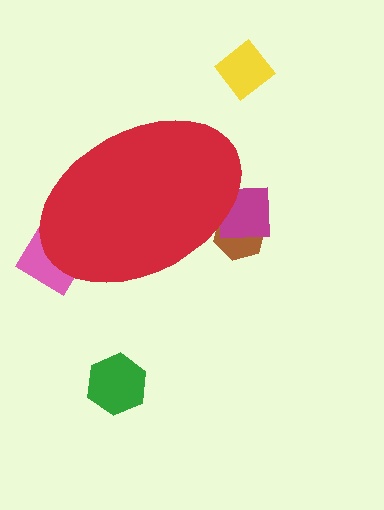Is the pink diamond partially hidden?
Yes, the pink diamond is partially hidden behind the red ellipse.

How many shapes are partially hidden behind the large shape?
3 shapes are partially hidden.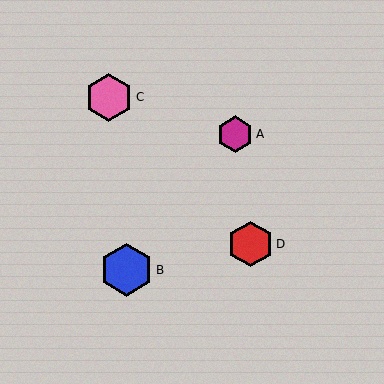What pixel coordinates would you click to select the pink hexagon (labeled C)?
Click at (109, 97) to select the pink hexagon C.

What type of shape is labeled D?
Shape D is a red hexagon.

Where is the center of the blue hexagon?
The center of the blue hexagon is at (126, 270).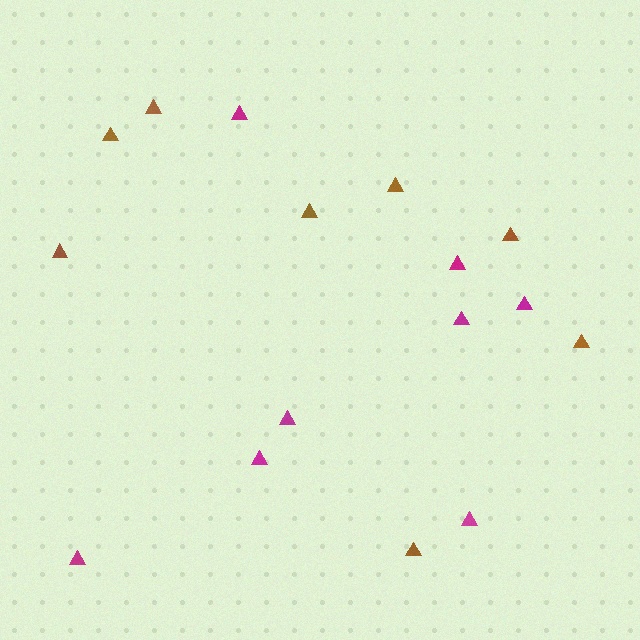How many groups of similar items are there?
There are 2 groups: one group of magenta triangles (8) and one group of brown triangles (8).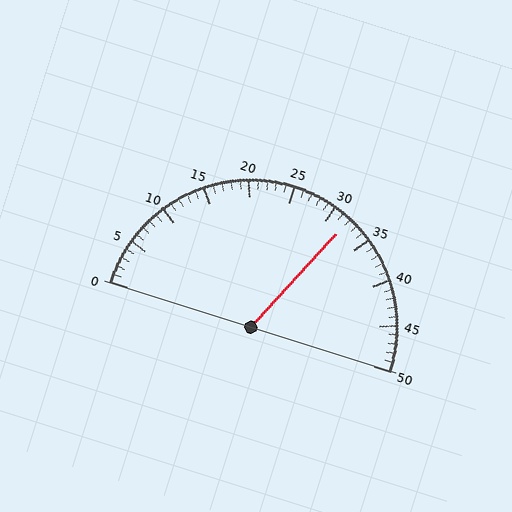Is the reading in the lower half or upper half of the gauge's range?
The reading is in the upper half of the range (0 to 50).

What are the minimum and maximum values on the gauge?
The gauge ranges from 0 to 50.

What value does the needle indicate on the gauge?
The needle indicates approximately 32.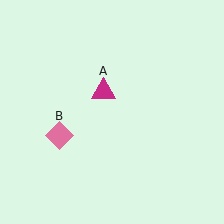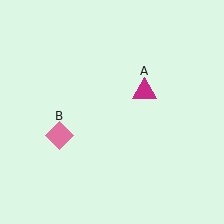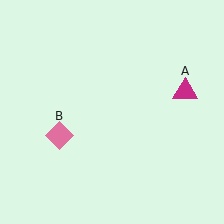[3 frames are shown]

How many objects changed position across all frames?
1 object changed position: magenta triangle (object A).